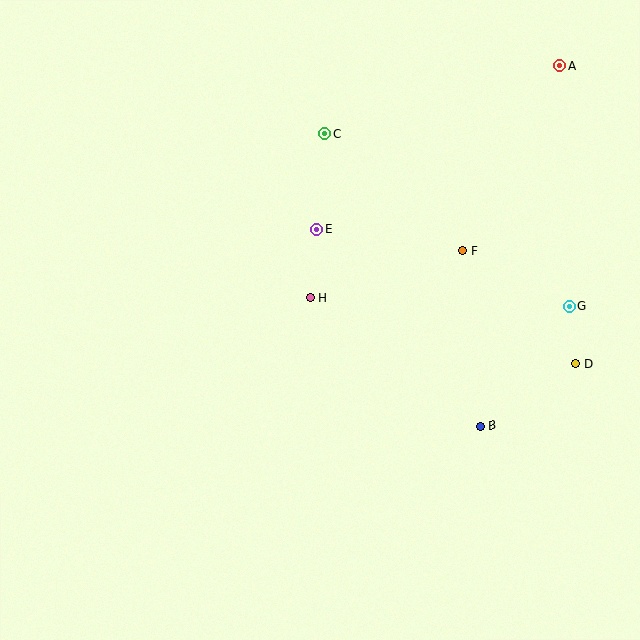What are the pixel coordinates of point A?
Point A is at (560, 66).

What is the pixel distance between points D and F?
The distance between D and F is 160 pixels.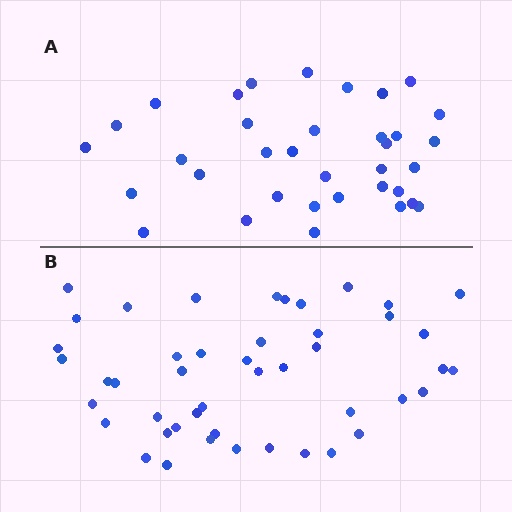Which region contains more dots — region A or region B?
Region B (the bottom region) has more dots.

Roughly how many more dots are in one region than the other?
Region B has roughly 12 or so more dots than region A.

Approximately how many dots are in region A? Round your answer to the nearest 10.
About 40 dots. (The exact count is 35, which rounds to 40.)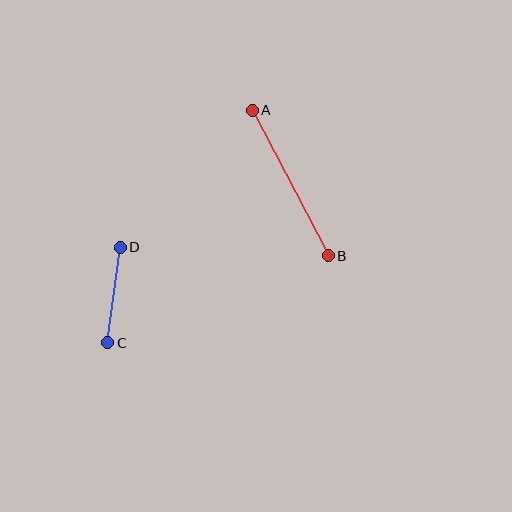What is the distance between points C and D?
The distance is approximately 96 pixels.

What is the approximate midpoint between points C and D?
The midpoint is at approximately (114, 295) pixels.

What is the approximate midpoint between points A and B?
The midpoint is at approximately (290, 183) pixels.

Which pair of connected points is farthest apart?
Points A and B are farthest apart.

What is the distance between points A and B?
The distance is approximately 164 pixels.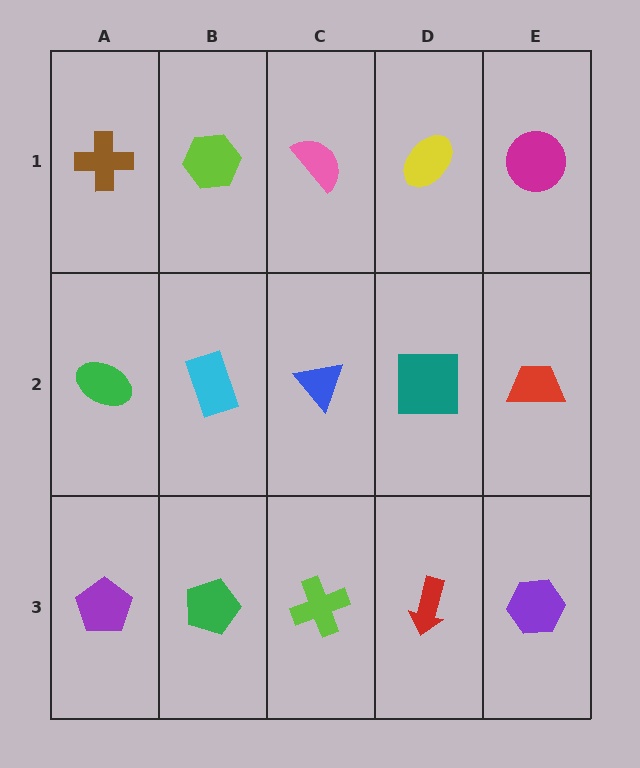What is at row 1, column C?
A pink semicircle.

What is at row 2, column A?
A green ellipse.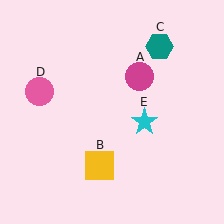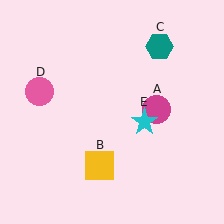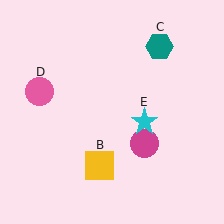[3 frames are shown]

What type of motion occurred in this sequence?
The magenta circle (object A) rotated clockwise around the center of the scene.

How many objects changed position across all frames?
1 object changed position: magenta circle (object A).